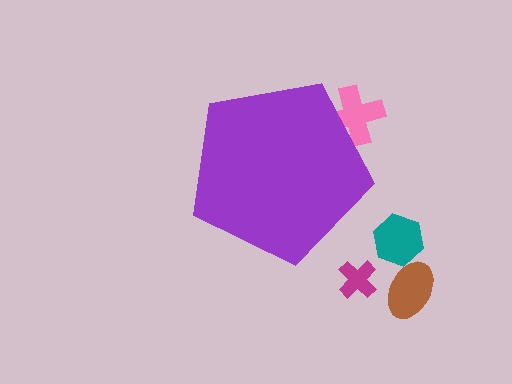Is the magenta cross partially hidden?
No, the magenta cross is fully visible.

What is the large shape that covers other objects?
A purple pentagon.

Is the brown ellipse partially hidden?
No, the brown ellipse is fully visible.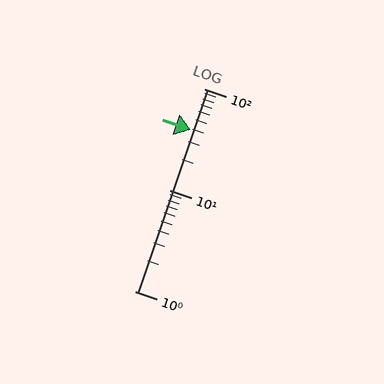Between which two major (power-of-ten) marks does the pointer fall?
The pointer is between 10 and 100.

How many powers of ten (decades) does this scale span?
The scale spans 2 decades, from 1 to 100.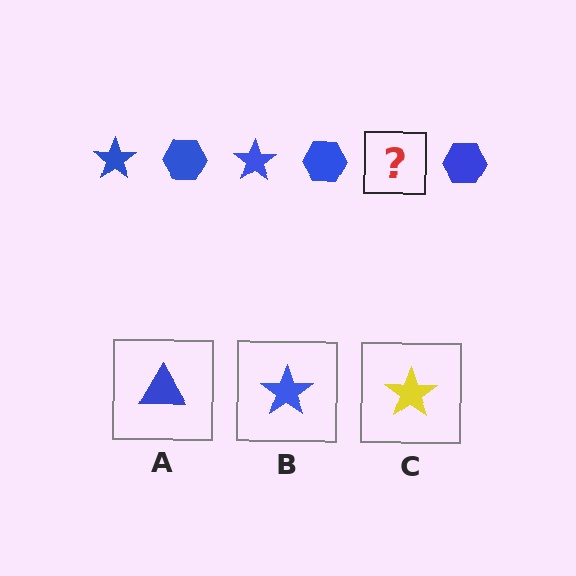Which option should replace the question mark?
Option B.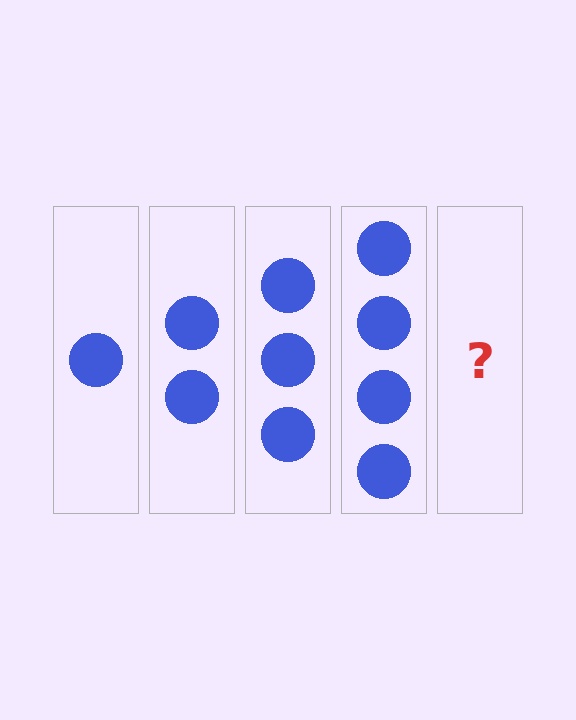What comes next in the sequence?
The next element should be 5 circles.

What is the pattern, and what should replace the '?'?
The pattern is that each step adds one more circle. The '?' should be 5 circles.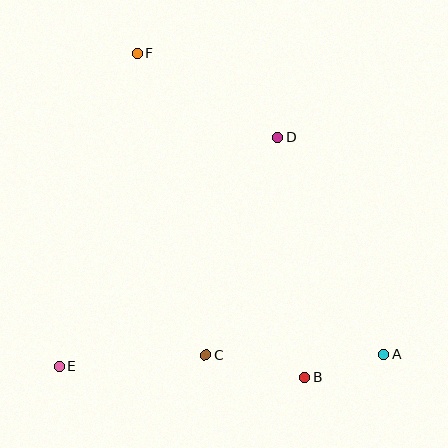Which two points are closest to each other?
Points A and B are closest to each other.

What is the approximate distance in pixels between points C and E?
The distance between C and E is approximately 147 pixels.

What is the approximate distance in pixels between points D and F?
The distance between D and F is approximately 164 pixels.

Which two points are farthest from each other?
Points A and F are farthest from each other.